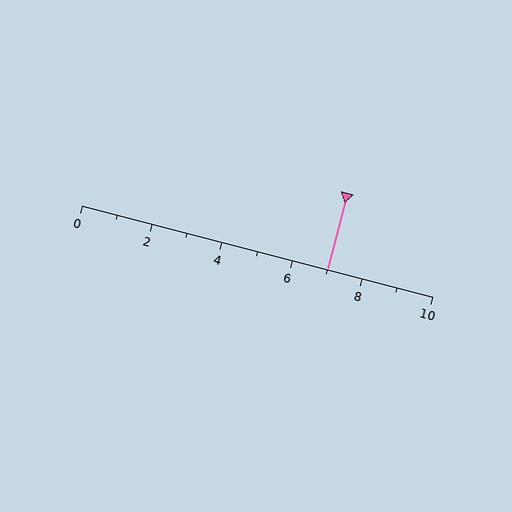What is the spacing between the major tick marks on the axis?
The major ticks are spaced 2 apart.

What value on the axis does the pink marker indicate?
The marker indicates approximately 7.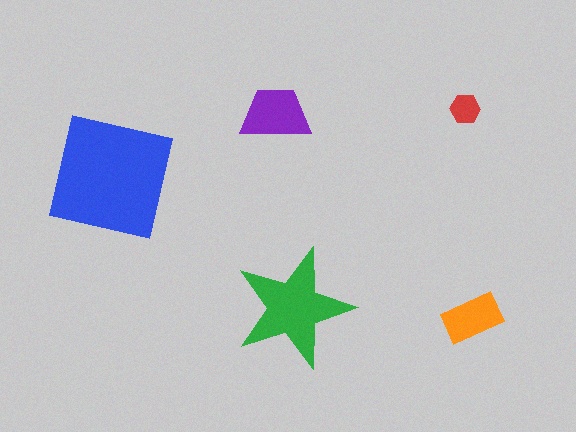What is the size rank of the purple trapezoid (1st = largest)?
3rd.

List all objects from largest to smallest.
The blue square, the green star, the purple trapezoid, the orange rectangle, the red hexagon.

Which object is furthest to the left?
The blue square is leftmost.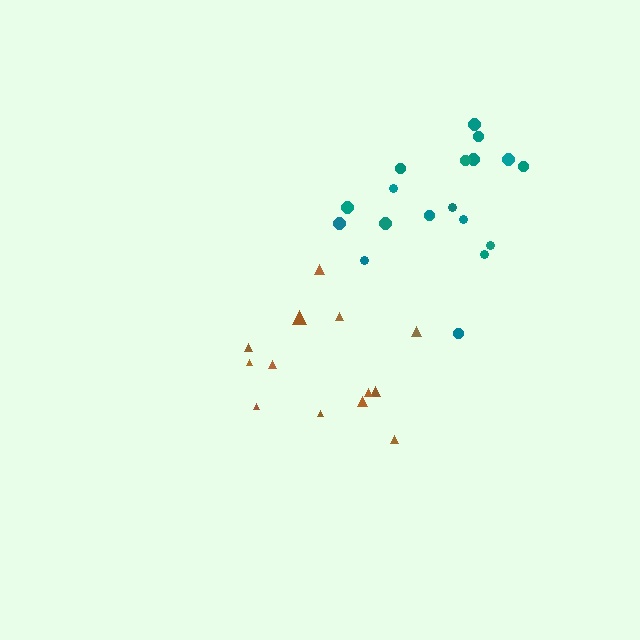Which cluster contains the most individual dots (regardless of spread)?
Teal (19).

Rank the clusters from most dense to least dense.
teal, brown.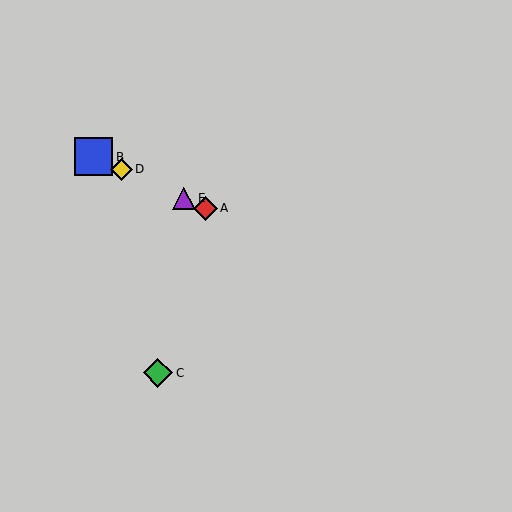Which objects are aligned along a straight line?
Objects A, B, D, E are aligned along a straight line.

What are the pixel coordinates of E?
Object E is at (184, 198).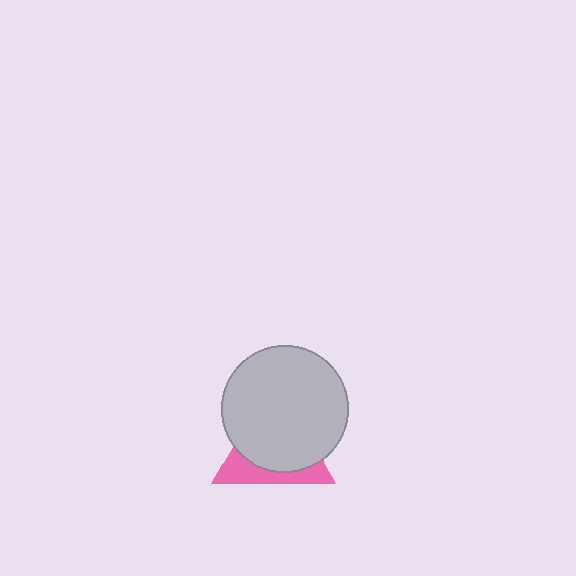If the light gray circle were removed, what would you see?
You would see the complete pink triangle.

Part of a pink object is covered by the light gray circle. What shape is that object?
It is a triangle.